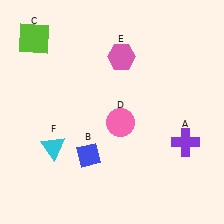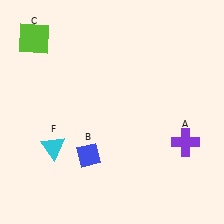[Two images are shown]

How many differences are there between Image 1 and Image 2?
There are 2 differences between the two images.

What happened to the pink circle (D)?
The pink circle (D) was removed in Image 2. It was in the bottom-right area of Image 1.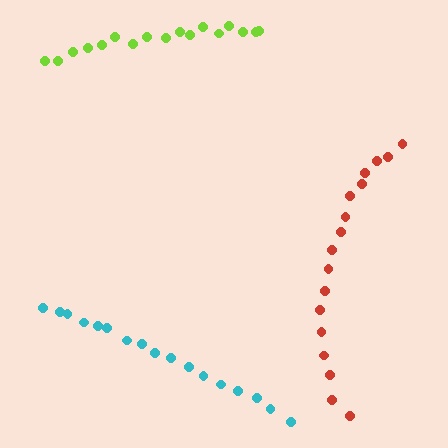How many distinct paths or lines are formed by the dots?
There are 3 distinct paths.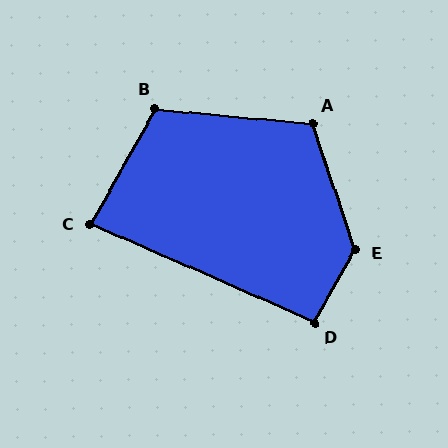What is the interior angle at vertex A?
Approximately 114 degrees (obtuse).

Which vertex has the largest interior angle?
E, at approximately 132 degrees.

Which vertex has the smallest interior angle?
C, at approximately 84 degrees.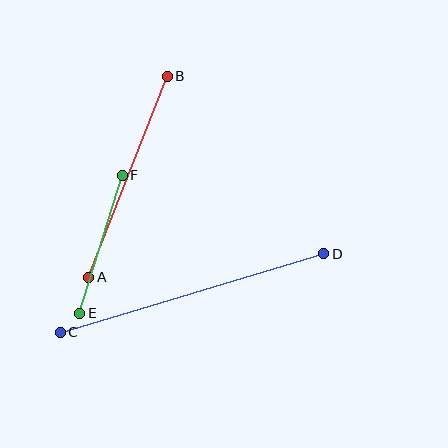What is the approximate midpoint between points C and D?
The midpoint is at approximately (192, 293) pixels.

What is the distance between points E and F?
The distance is approximately 145 pixels.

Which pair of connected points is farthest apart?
Points C and D are farthest apart.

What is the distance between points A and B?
The distance is approximately 216 pixels.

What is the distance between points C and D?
The distance is approximately 275 pixels.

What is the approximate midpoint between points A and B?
The midpoint is at approximately (128, 177) pixels.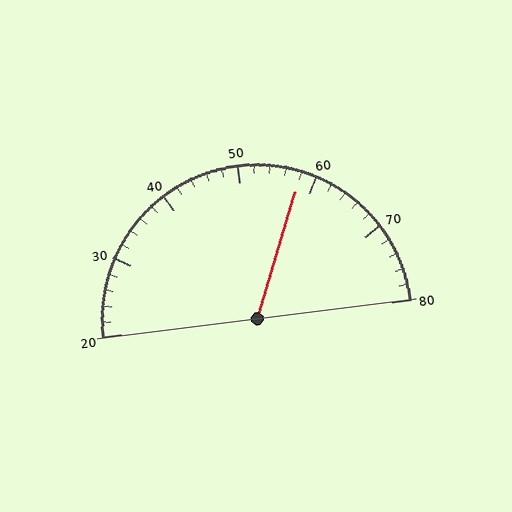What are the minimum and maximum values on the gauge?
The gauge ranges from 20 to 80.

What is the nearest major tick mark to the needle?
The nearest major tick mark is 60.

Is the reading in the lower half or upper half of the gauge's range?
The reading is in the upper half of the range (20 to 80).